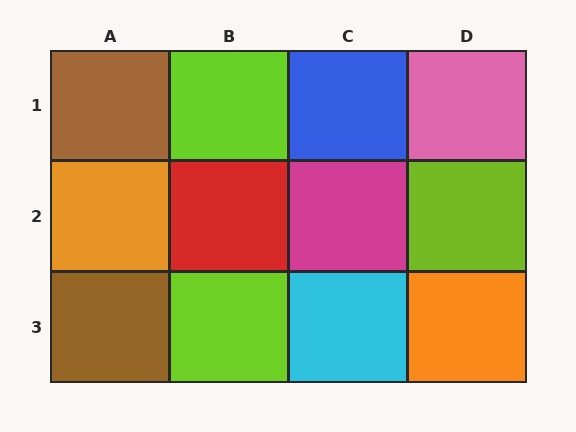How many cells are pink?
1 cell is pink.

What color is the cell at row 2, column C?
Magenta.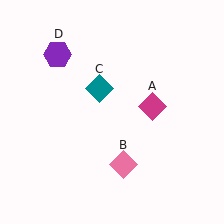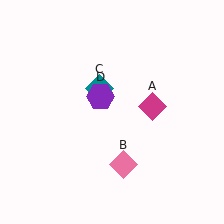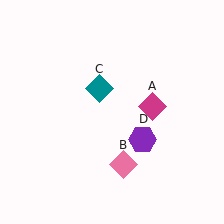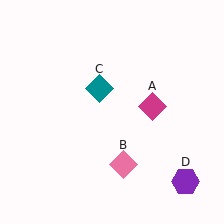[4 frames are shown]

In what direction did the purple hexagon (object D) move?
The purple hexagon (object D) moved down and to the right.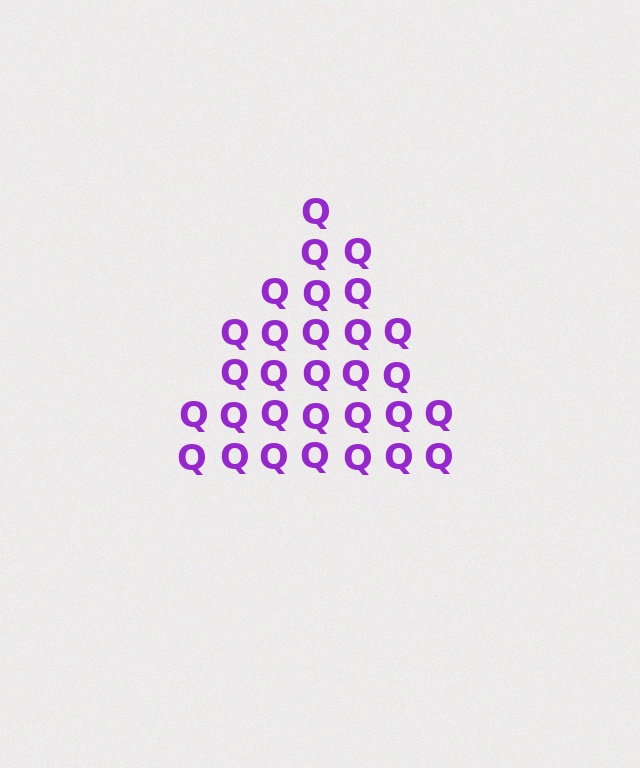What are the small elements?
The small elements are letter Q's.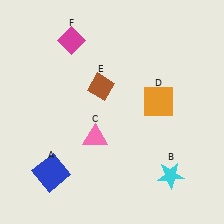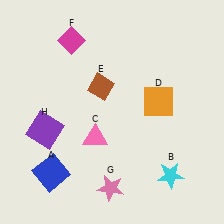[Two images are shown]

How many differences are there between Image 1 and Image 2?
There are 2 differences between the two images.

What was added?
A pink star (G), a purple square (H) were added in Image 2.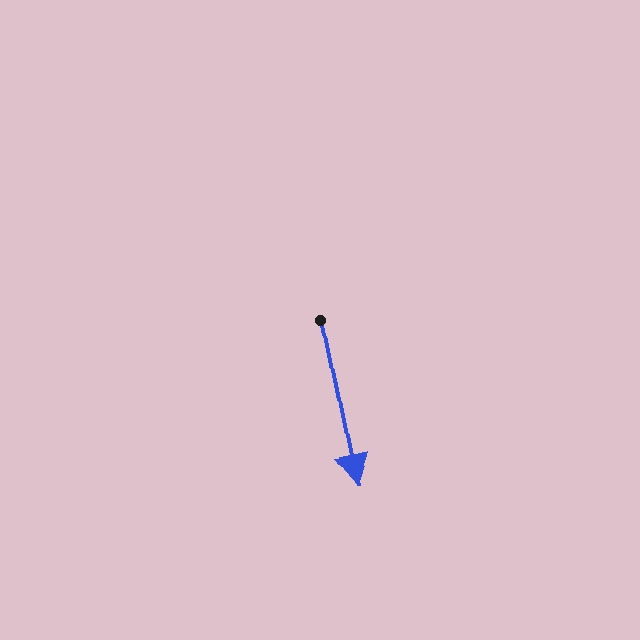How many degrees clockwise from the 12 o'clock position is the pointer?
Approximately 169 degrees.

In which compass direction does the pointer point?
South.